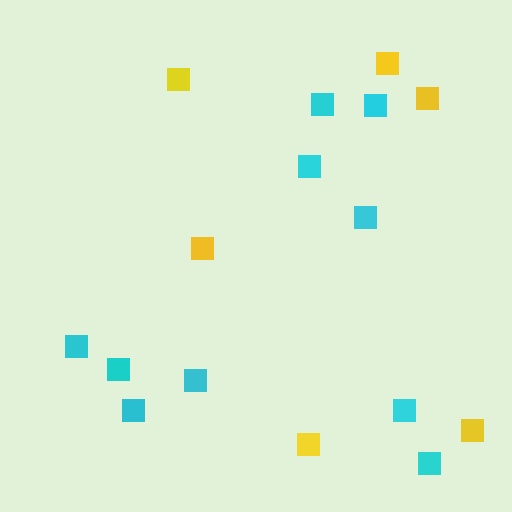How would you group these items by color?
There are 2 groups: one group of cyan squares (10) and one group of yellow squares (6).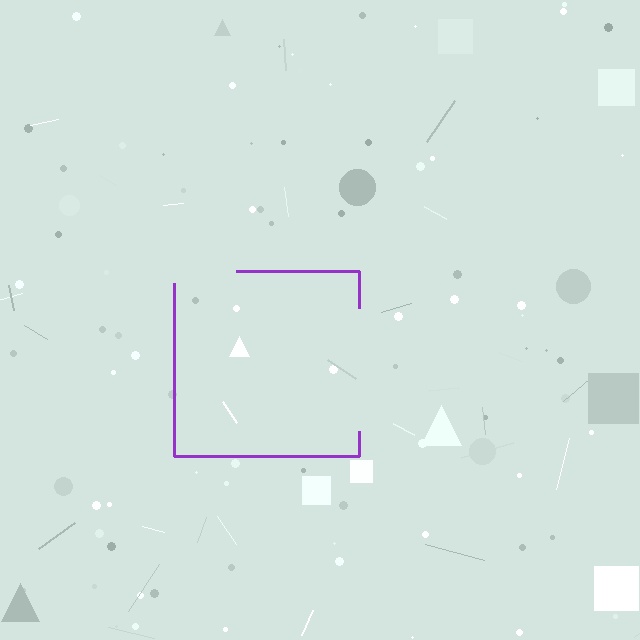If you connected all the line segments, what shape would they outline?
They would outline a square.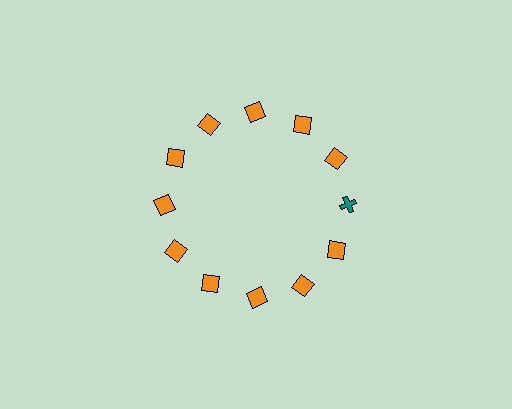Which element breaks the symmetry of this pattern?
The teal cross at roughly the 3 o'clock position breaks the symmetry. All other shapes are orange squares.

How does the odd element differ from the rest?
It differs in both color (teal instead of orange) and shape (cross instead of square).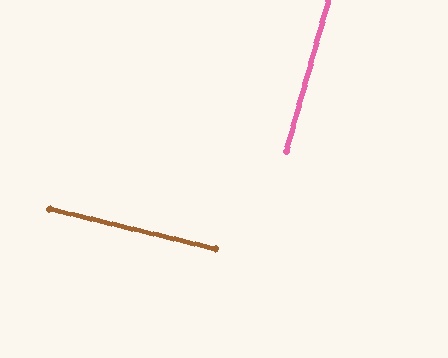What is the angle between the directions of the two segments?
Approximately 88 degrees.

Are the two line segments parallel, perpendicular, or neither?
Perpendicular — they meet at approximately 88°.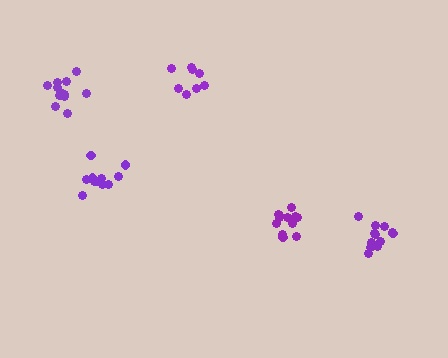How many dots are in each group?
Group 1: 12 dots, Group 2: 8 dots, Group 3: 12 dots, Group 4: 11 dots, Group 5: 12 dots (55 total).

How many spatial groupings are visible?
There are 5 spatial groupings.